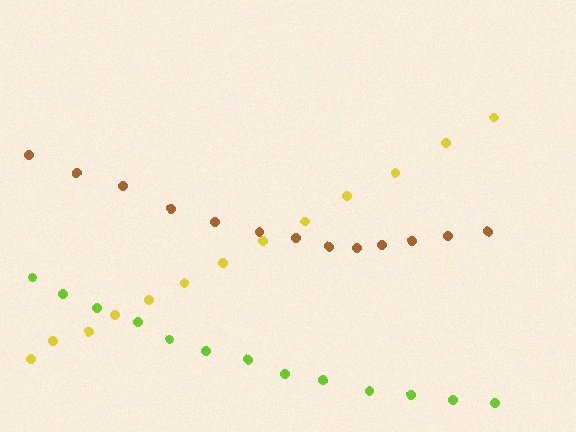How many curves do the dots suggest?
There are 3 distinct paths.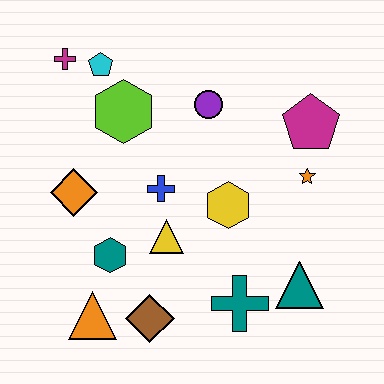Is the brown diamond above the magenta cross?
No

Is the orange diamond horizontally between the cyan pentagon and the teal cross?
No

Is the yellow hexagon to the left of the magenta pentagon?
Yes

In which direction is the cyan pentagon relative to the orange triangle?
The cyan pentagon is above the orange triangle.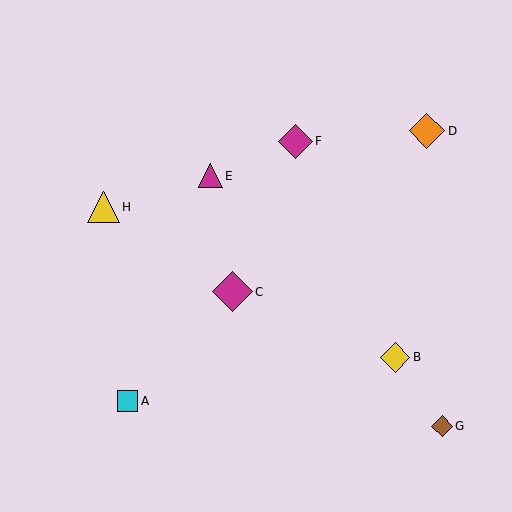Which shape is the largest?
The magenta diamond (labeled C) is the largest.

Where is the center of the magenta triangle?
The center of the magenta triangle is at (211, 176).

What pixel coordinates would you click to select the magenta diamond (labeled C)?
Click at (232, 292) to select the magenta diamond C.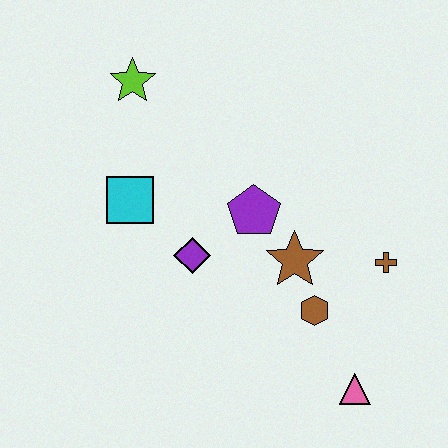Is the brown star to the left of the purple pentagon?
No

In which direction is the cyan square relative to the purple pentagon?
The cyan square is to the left of the purple pentagon.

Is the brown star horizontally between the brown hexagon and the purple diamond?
Yes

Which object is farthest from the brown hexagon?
The lime star is farthest from the brown hexagon.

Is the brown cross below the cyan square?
Yes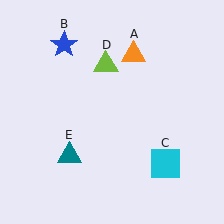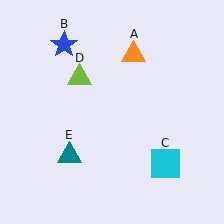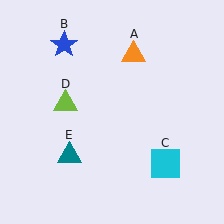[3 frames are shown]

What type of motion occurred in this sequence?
The lime triangle (object D) rotated counterclockwise around the center of the scene.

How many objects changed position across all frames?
1 object changed position: lime triangle (object D).